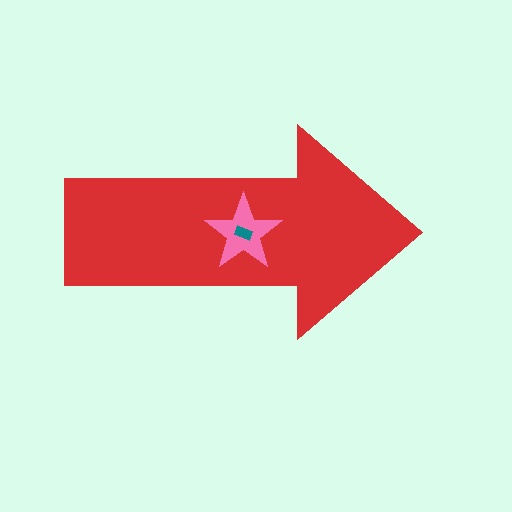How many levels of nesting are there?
3.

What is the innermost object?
The teal rectangle.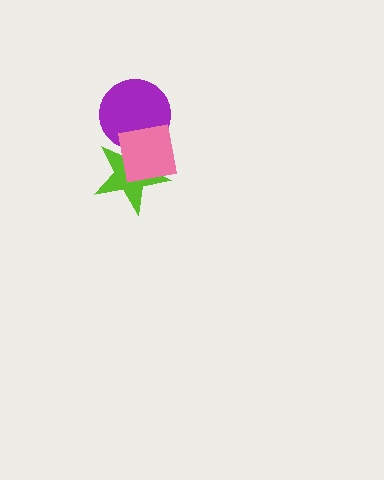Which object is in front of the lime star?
The pink square is in front of the lime star.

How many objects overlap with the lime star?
2 objects overlap with the lime star.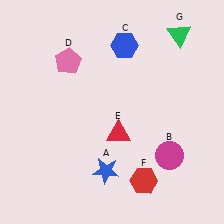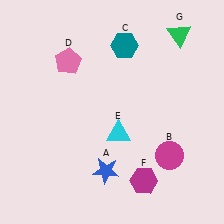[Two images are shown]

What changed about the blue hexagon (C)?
In Image 1, C is blue. In Image 2, it changed to teal.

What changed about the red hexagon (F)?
In Image 1, F is red. In Image 2, it changed to magenta.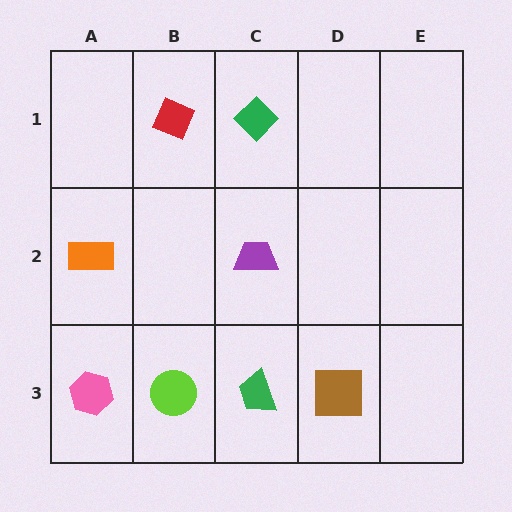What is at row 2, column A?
An orange rectangle.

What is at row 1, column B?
A red diamond.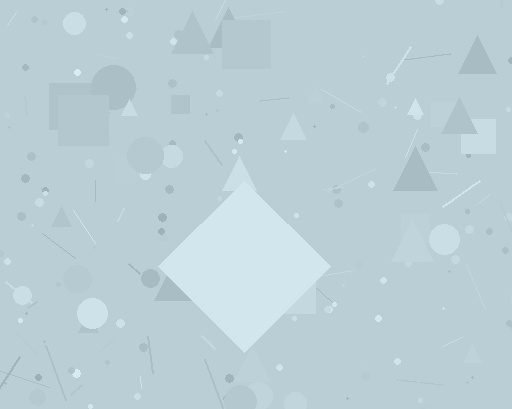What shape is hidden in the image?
A diamond is hidden in the image.